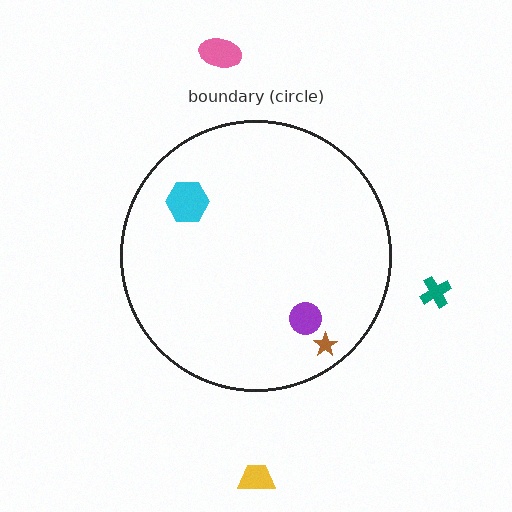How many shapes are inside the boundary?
3 inside, 3 outside.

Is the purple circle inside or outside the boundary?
Inside.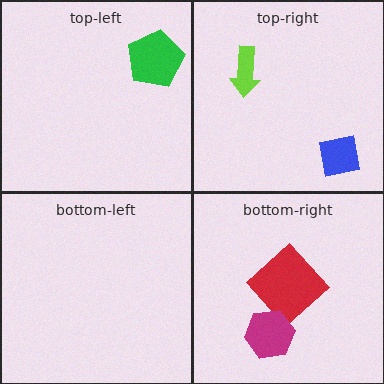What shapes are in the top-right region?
The blue square, the lime arrow.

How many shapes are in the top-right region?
2.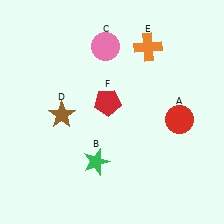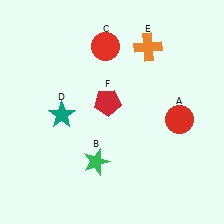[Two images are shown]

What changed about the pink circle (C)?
In Image 1, C is pink. In Image 2, it changed to red.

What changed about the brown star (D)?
In Image 1, D is brown. In Image 2, it changed to teal.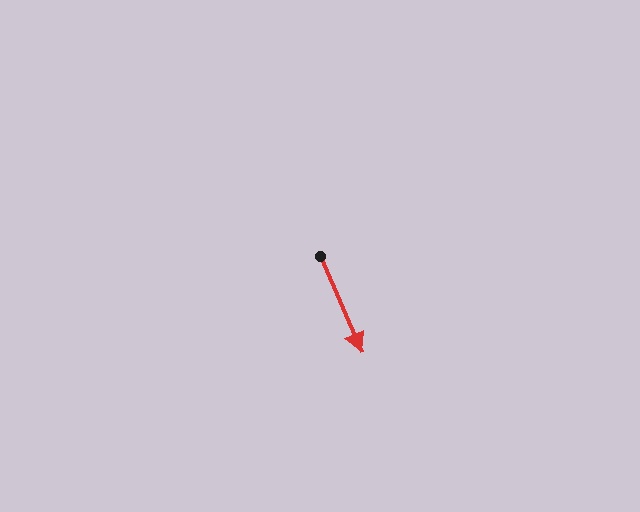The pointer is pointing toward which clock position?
Roughly 5 o'clock.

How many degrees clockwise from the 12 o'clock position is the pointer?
Approximately 157 degrees.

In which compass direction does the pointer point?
Southeast.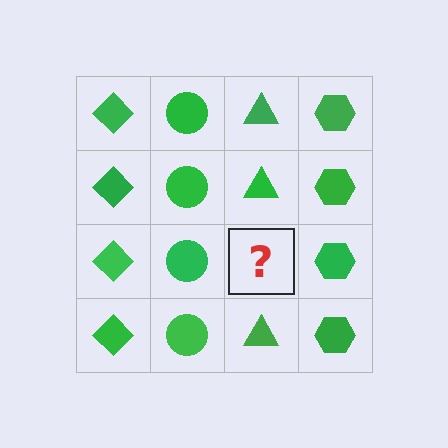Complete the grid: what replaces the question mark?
The question mark should be replaced with a green triangle.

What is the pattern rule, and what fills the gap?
The rule is that each column has a consistent shape. The gap should be filled with a green triangle.